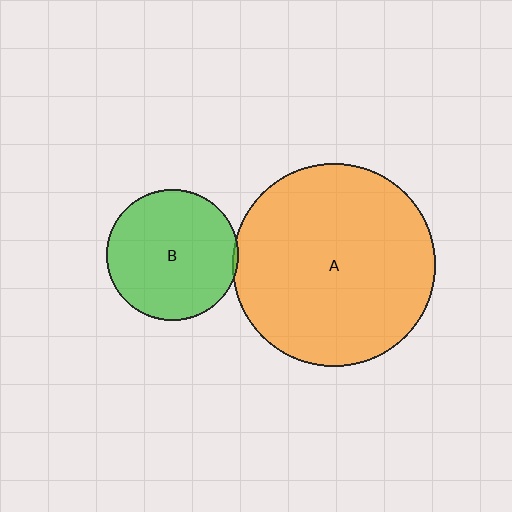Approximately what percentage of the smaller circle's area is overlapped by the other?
Approximately 5%.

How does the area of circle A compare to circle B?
Approximately 2.4 times.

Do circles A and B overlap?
Yes.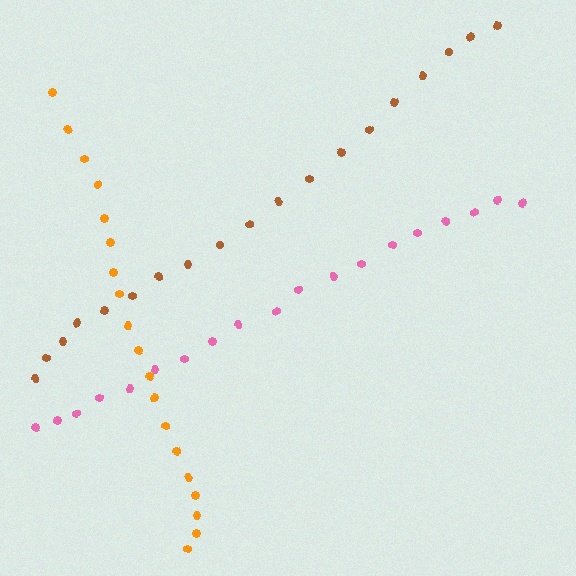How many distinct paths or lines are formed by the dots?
There are 3 distinct paths.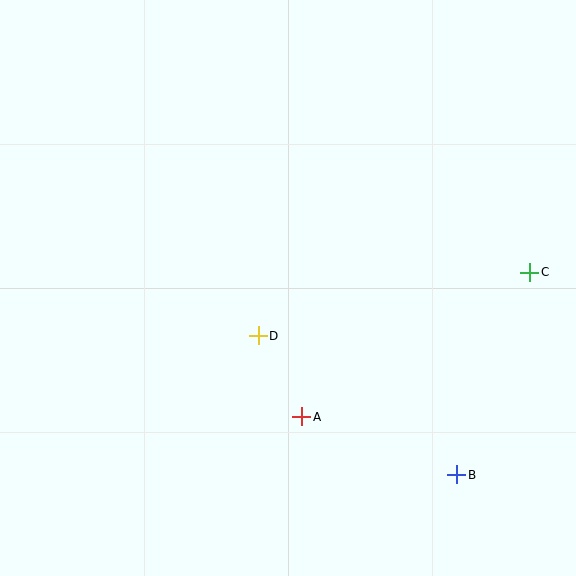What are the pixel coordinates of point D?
Point D is at (258, 336).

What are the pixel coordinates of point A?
Point A is at (302, 417).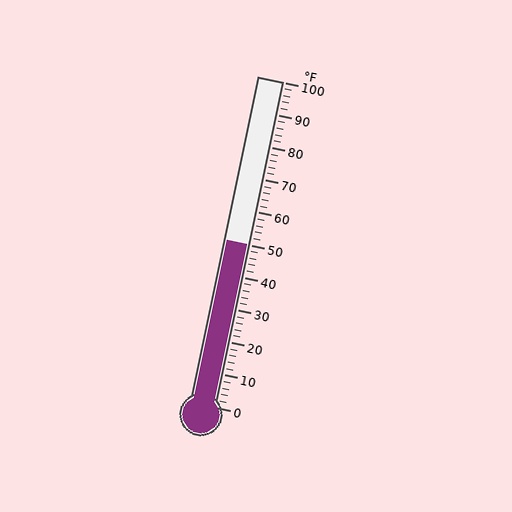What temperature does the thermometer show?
The thermometer shows approximately 50°F.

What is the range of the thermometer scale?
The thermometer scale ranges from 0°F to 100°F.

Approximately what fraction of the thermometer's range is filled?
The thermometer is filled to approximately 50% of its range.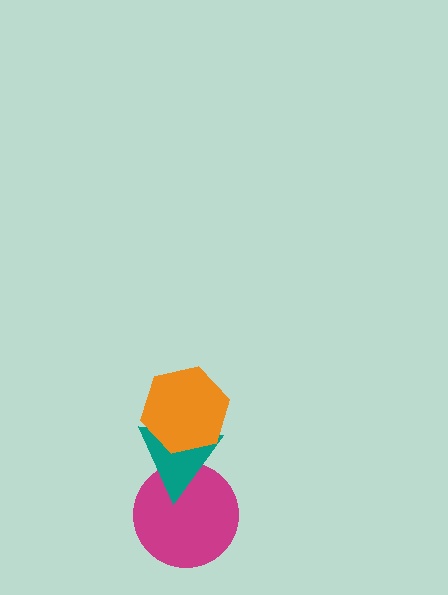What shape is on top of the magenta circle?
The teal triangle is on top of the magenta circle.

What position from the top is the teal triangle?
The teal triangle is 2nd from the top.